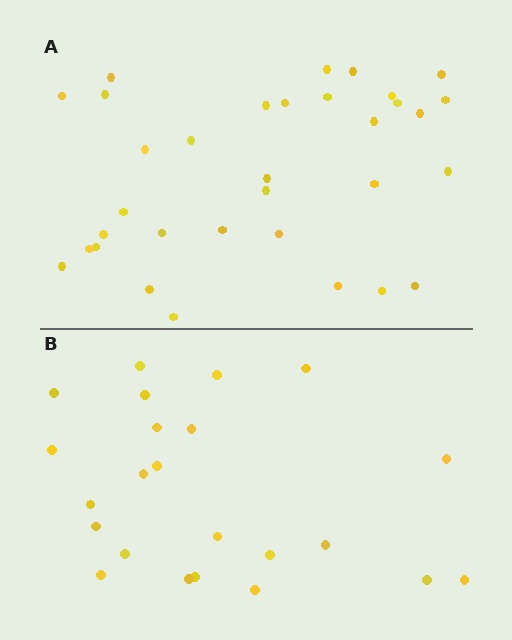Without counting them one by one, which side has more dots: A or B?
Region A (the top region) has more dots.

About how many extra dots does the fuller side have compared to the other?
Region A has roughly 10 or so more dots than region B.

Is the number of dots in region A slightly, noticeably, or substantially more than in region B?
Region A has noticeably more, but not dramatically so. The ratio is roughly 1.4 to 1.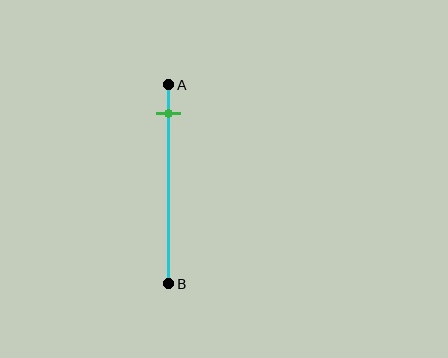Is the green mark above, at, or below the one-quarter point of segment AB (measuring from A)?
The green mark is above the one-quarter point of segment AB.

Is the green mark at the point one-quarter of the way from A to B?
No, the mark is at about 15% from A, not at the 25% one-quarter point.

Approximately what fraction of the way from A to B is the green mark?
The green mark is approximately 15% of the way from A to B.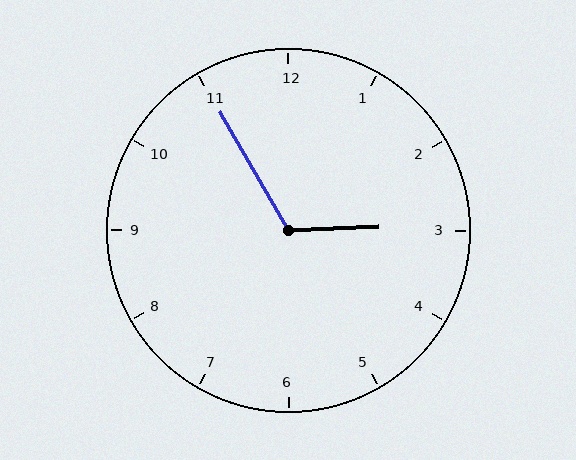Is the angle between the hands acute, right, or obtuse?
It is obtuse.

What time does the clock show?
2:55.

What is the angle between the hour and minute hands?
Approximately 118 degrees.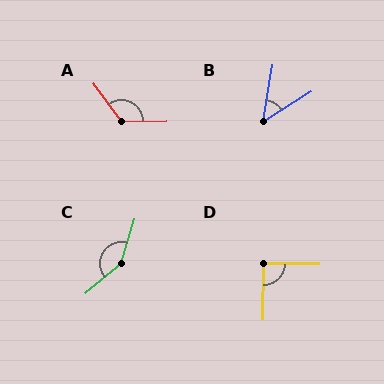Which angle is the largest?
C, at approximately 147 degrees.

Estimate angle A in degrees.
Approximately 126 degrees.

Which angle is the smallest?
B, at approximately 48 degrees.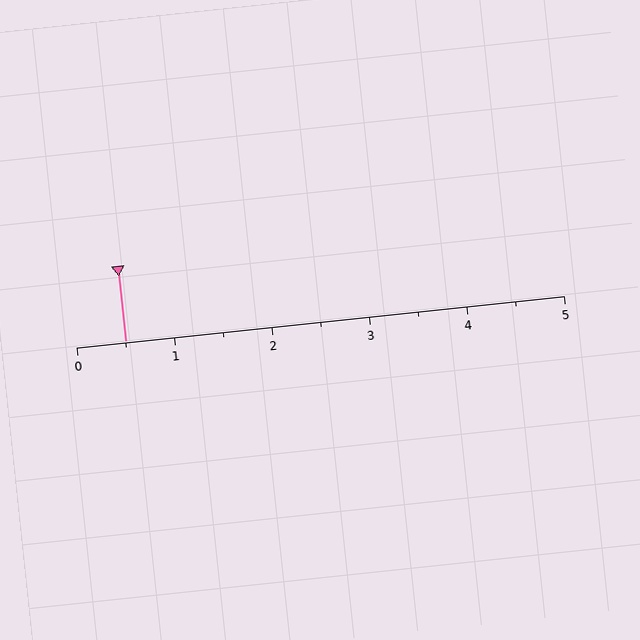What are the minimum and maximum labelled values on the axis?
The axis runs from 0 to 5.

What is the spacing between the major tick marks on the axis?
The major ticks are spaced 1 apart.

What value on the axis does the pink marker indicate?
The marker indicates approximately 0.5.